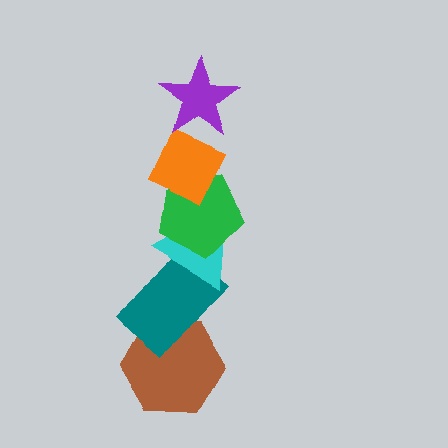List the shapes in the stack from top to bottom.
From top to bottom: the purple star, the orange diamond, the green pentagon, the cyan triangle, the teal rectangle, the brown hexagon.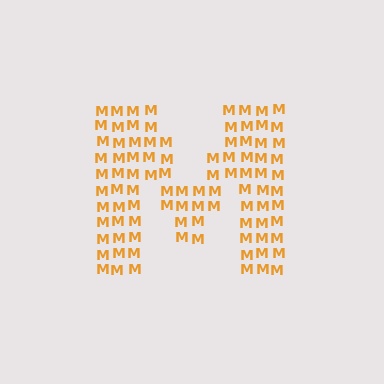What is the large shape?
The large shape is the letter M.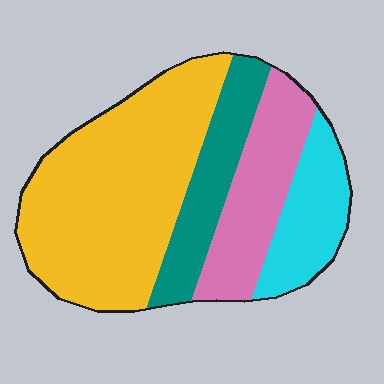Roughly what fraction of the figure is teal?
Teal covers about 15% of the figure.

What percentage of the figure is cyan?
Cyan covers 15% of the figure.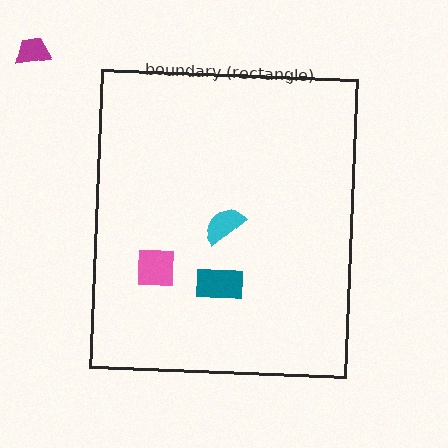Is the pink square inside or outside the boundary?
Inside.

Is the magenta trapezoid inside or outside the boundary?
Outside.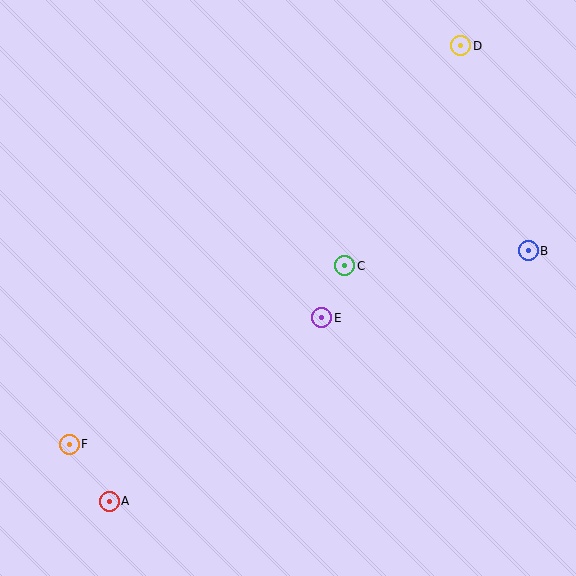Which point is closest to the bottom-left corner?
Point A is closest to the bottom-left corner.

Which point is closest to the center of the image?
Point E at (322, 318) is closest to the center.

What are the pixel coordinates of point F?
Point F is at (69, 444).